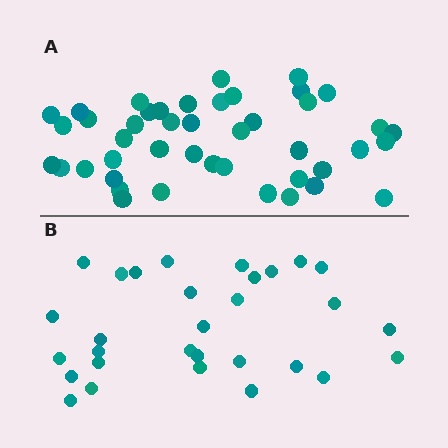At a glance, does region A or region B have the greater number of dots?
Region A (the top region) has more dots.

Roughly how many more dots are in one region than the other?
Region A has approximately 15 more dots than region B.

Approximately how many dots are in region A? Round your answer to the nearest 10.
About 40 dots. (The exact count is 44, which rounds to 40.)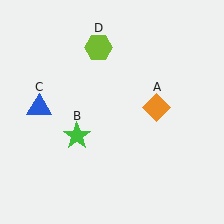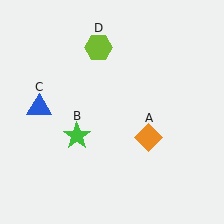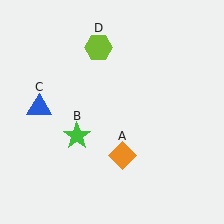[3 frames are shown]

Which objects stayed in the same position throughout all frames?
Green star (object B) and blue triangle (object C) and lime hexagon (object D) remained stationary.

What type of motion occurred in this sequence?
The orange diamond (object A) rotated clockwise around the center of the scene.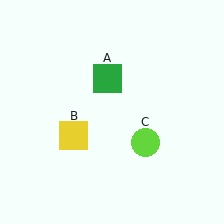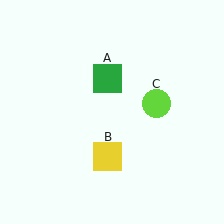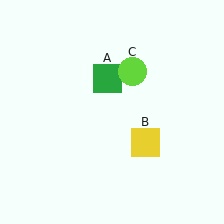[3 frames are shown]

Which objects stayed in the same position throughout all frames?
Green square (object A) remained stationary.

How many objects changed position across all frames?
2 objects changed position: yellow square (object B), lime circle (object C).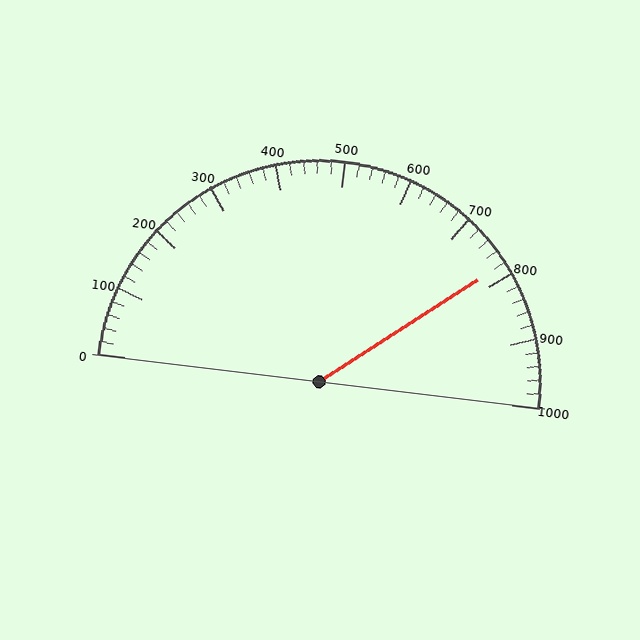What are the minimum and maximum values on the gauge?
The gauge ranges from 0 to 1000.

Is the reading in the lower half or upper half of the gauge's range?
The reading is in the upper half of the range (0 to 1000).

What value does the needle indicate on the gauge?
The needle indicates approximately 780.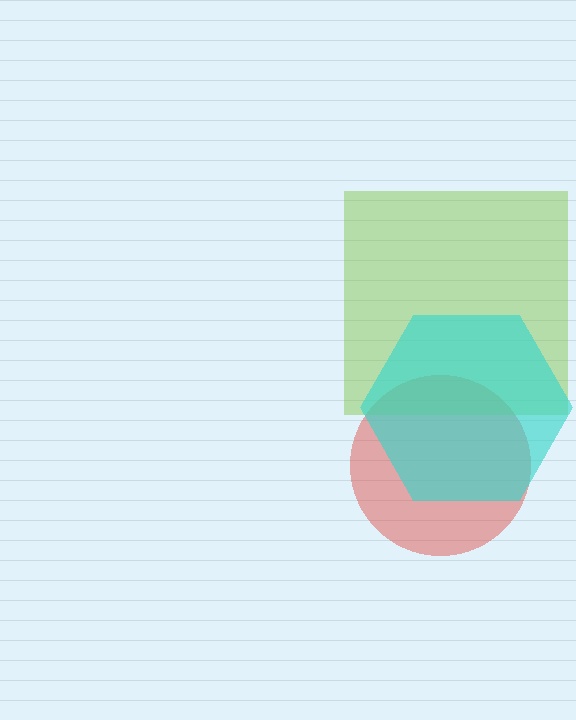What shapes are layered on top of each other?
The layered shapes are: a red circle, a lime square, a cyan hexagon.